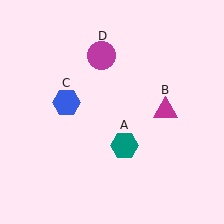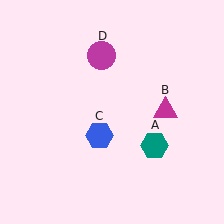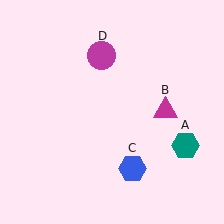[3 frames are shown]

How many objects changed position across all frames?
2 objects changed position: teal hexagon (object A), blue hexagon (object C).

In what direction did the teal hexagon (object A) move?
The teal hexagon (object A) moved right.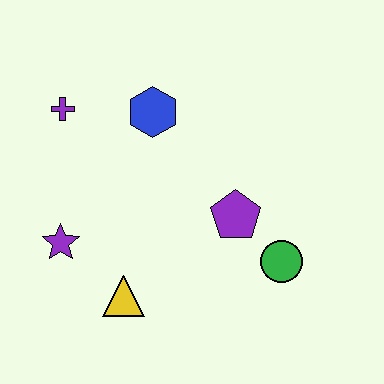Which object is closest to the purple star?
The yellow triangle is closest to the purple star.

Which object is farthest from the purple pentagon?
The purple cross is farthest from the purple pentagon.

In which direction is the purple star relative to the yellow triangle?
The purple star is to the left of the yellow triangle.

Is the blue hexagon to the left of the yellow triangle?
No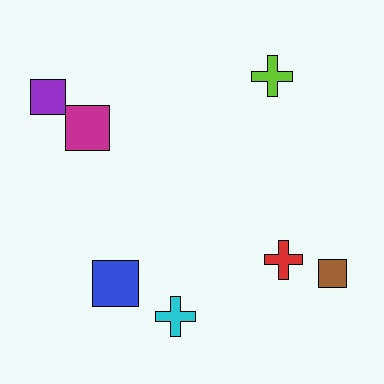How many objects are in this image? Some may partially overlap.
There are 7 objects.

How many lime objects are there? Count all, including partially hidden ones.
There is 1 lime object.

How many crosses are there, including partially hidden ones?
There are 3 crosses.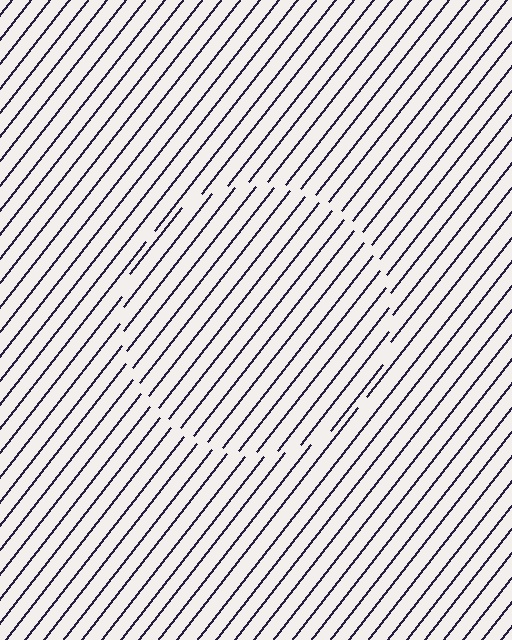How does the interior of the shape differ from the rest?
The interior of the shape contains the same grating, shifted by half a period — the contour is defined by the phase discontinuity where line-ends from the inner and outer gratings abut.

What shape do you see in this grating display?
An illusory circle. The interior of the shape contains the same grating, shifted by half a period — the contour is defined by the phase discontinuity where line-ends from the inner and outer gratings abut.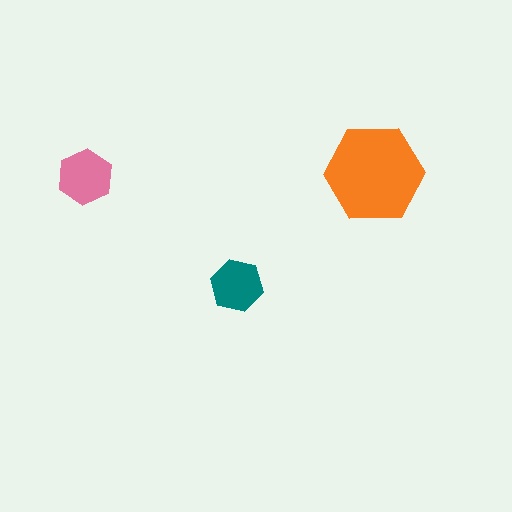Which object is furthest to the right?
The orange hexagon is rightmost.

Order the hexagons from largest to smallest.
the orange one, the pink one, the teal one.